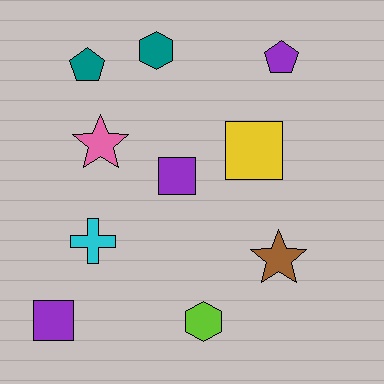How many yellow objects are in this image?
There is 1 yellow object.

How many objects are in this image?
There are 10 objects.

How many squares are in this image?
There are 3 squares.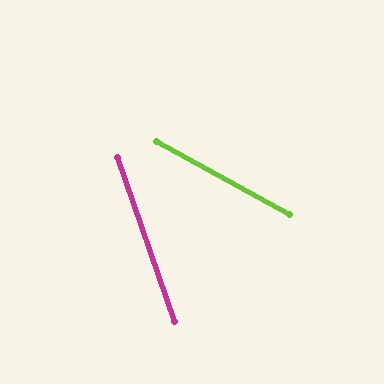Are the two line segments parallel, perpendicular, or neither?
Neither parallel nor perpendicular — they differ by about 42°.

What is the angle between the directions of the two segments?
Approximately 42 degrees.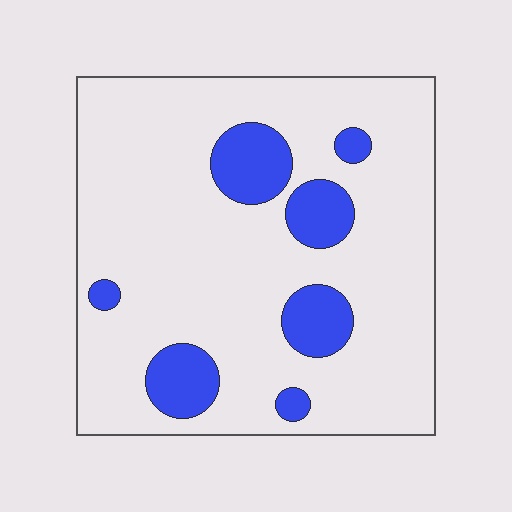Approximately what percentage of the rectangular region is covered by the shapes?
Approximately 15%.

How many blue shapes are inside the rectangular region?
7.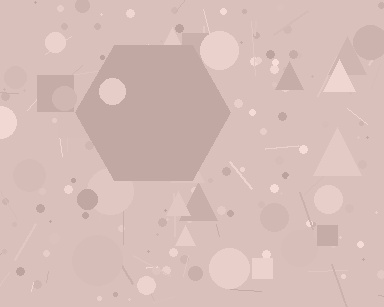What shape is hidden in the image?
A hexagon is hidden in the image.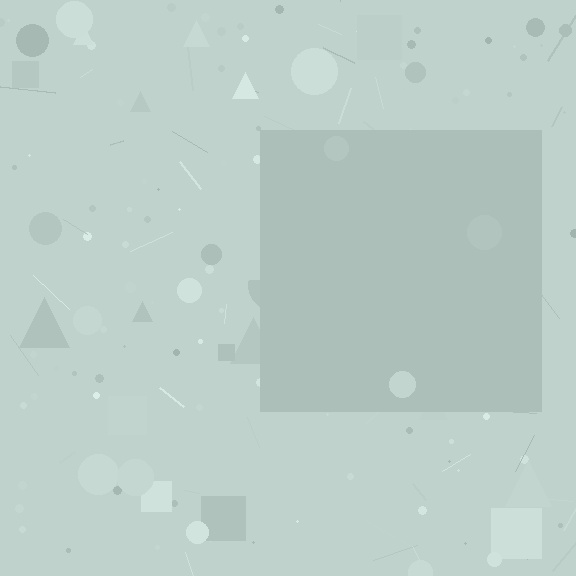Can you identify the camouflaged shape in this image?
The camouflaged shape is a square.